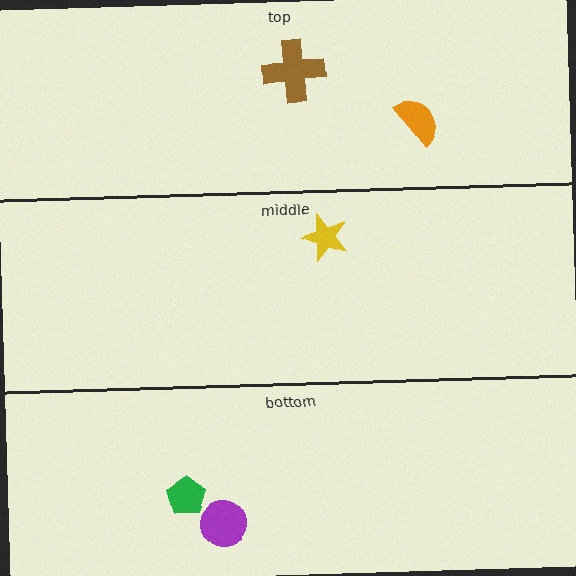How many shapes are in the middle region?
1.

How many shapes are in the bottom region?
2.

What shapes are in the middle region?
The yellow star.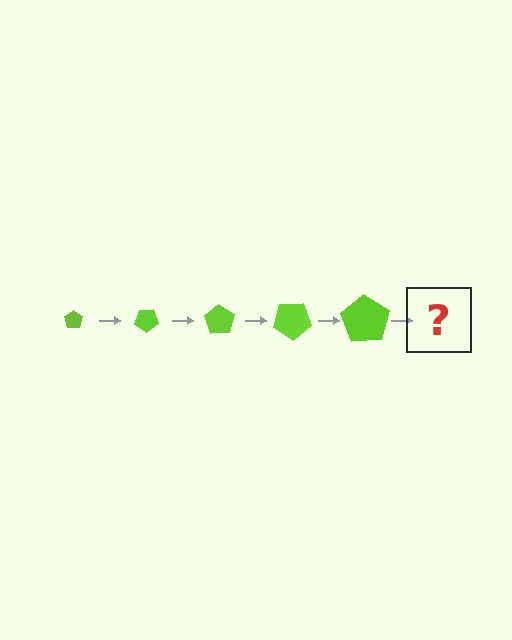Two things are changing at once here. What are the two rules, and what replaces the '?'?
The two rules are that the pentagon grows larger each step and it rotates 35 degrees each step. The '?' should be a pentagon, larger than the previous one and rotated 175 degrees from the start.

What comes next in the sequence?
The next element should be a pentagon, larger than the previous one and rotated 175 degrees from the start.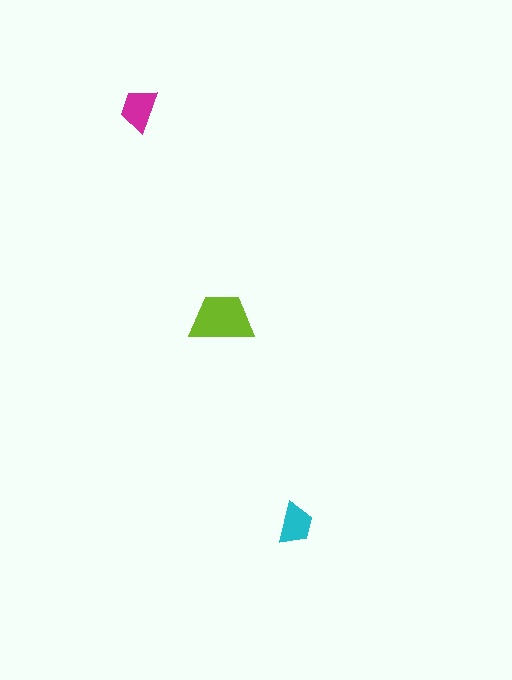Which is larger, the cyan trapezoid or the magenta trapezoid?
The magenta one.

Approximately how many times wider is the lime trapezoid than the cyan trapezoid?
About 1.5 times wider.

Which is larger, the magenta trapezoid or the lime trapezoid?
The lime one.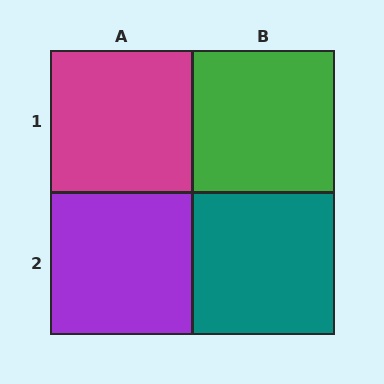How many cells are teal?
1 cell is teal.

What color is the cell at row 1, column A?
Magenta.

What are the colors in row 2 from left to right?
Purple, teal.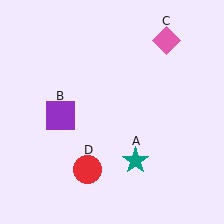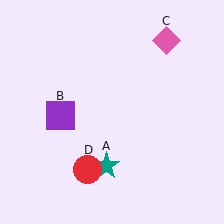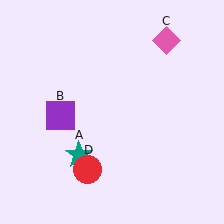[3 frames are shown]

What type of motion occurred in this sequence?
The teal star (object A) rotated clockwise around the center of the scene.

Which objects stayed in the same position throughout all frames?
Purple square (object B) and pink diamond (object C) and red circle (object D) remained stationary.